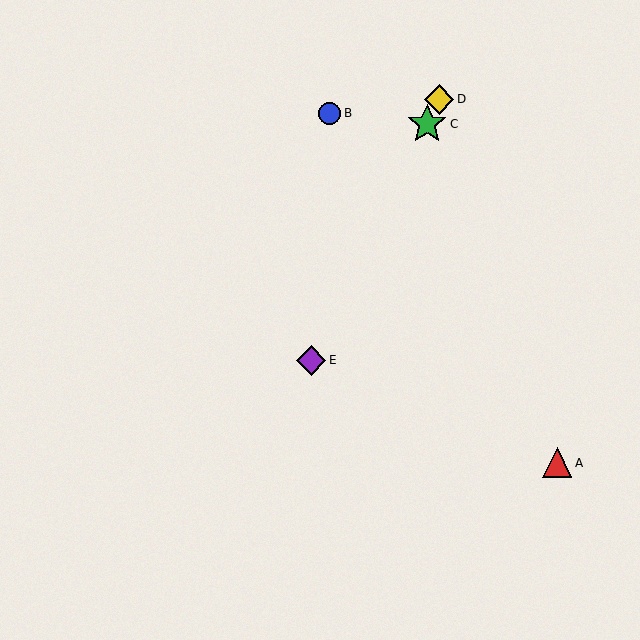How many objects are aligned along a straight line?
3 objects (C, D, E) are aligned along a straight line.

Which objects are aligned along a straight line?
Objects C, D, E are aligned along a straight line.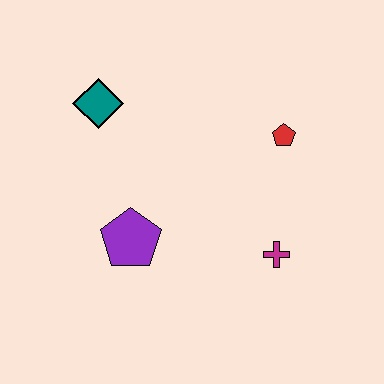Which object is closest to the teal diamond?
The purple pentagon is closest to the teal diamond.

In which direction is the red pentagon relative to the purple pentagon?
The red pentagon is to the right of the purple pentagon.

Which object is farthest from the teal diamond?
The magenta cross is farthest from the teal diamond.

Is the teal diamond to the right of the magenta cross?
No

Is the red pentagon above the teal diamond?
No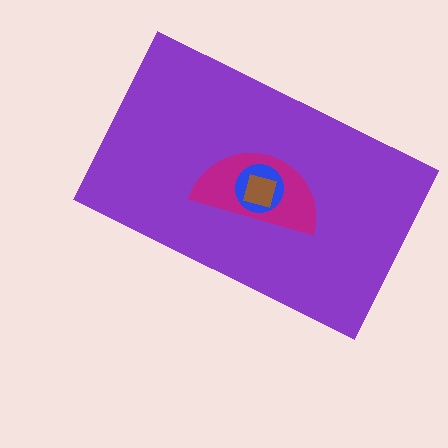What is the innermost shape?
The brown square.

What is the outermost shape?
The purple rectangle.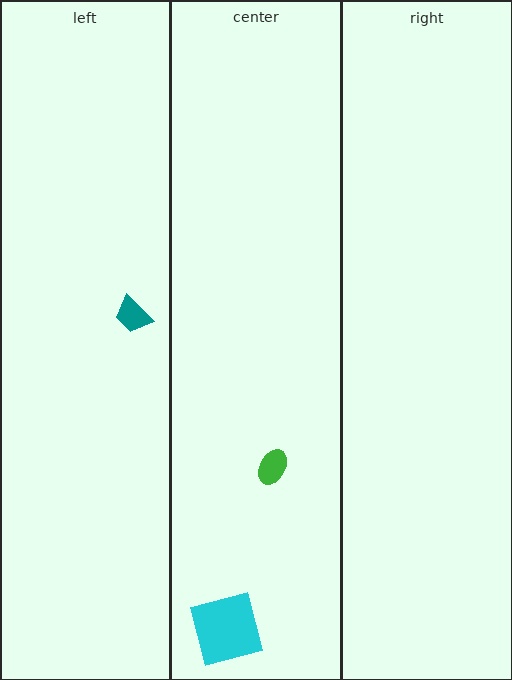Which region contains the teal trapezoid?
The left region.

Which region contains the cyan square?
The center region.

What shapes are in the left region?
The teal trapezoid.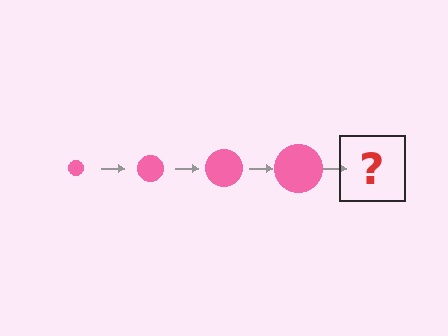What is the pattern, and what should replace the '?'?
The pattern is that the circle gets progressively larger each step. The '?' should be a pink circle, larger than the previous one.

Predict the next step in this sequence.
The next step is a pink circle, larger than the previous one.